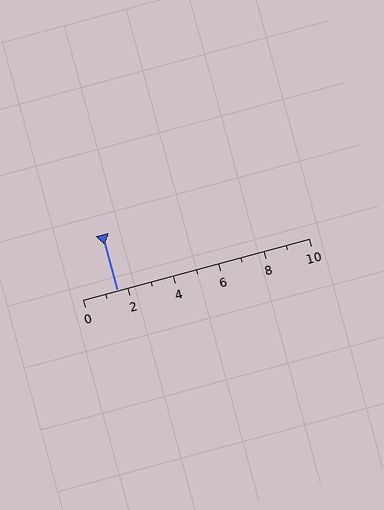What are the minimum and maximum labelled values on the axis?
The axis runs from 0 to 10.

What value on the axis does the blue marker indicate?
The marker indicates approximately 1.5.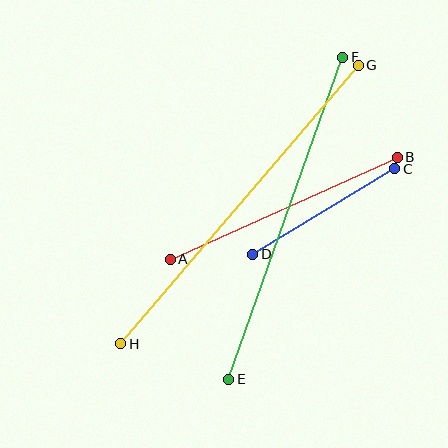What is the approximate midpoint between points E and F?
The midpoint is at approximately (286, 218) pixels.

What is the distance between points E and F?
The distance is approximately 341 pixels.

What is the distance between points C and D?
The distance is approximately 166 pixels.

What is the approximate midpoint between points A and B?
The midpoint is at approximately (284, 208) pixels.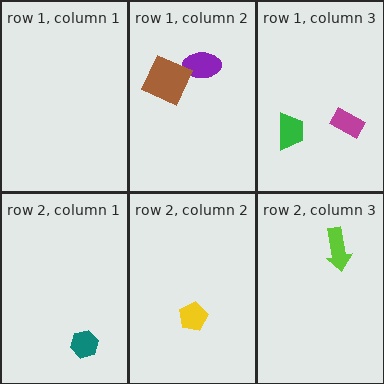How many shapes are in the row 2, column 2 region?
1.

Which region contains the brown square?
The row 1, column 2 region.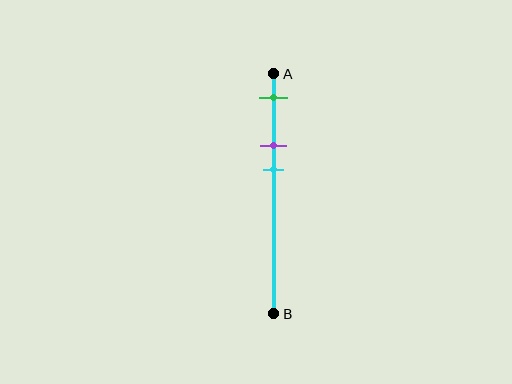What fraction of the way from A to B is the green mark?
The green mark is approximately 10% (0.1) of the way from A to B.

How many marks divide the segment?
There are 3 marks dividing the segment.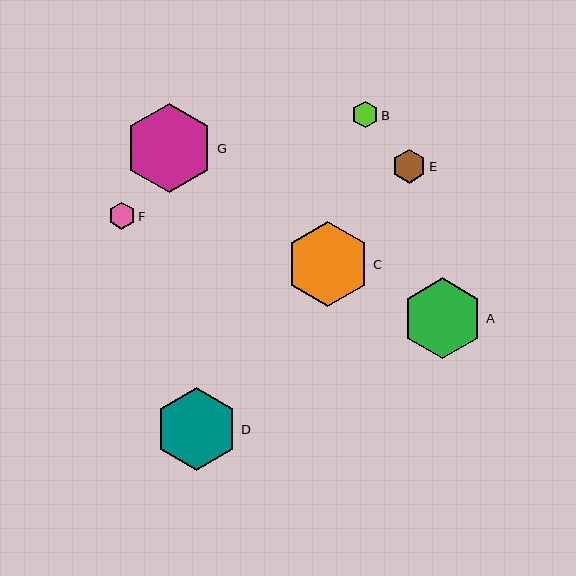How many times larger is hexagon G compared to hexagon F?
Hexagon G is approximately 3.3 times the size of hexagon F.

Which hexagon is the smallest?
Hexagon B is the smallest with a size of approximately 26 pixels.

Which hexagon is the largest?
Hexagon G is the largest with a size of approximately 90 pixels.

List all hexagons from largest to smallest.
From largest to smallest: G, C, D, A, E, F, B.